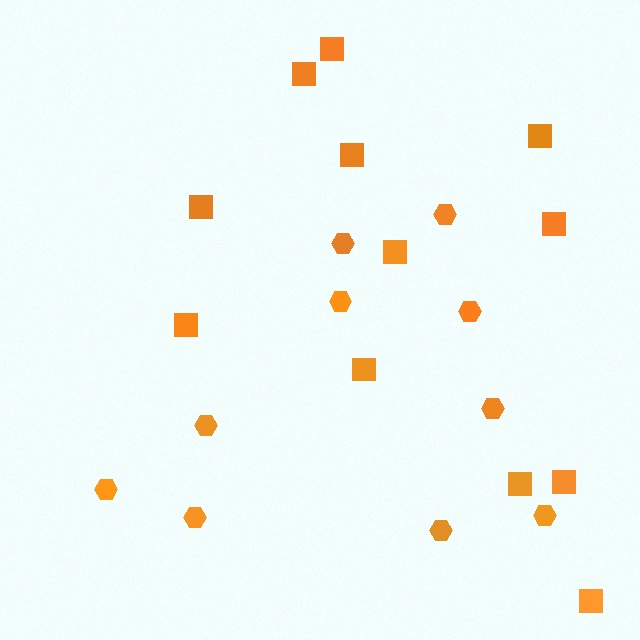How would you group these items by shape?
There are 2 groups: one group of squares (12) and one group of hexagons (10).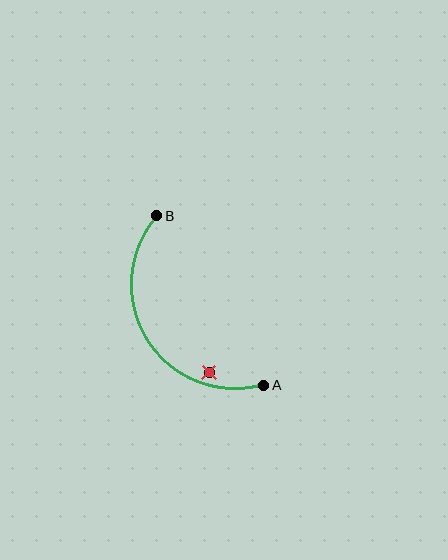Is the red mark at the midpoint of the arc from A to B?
No — the red mark does not lie on the arc at all. It sits slightly inside the curve.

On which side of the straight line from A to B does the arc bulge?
The arc bulges to the left of the straight line connecting A and B.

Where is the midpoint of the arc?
The arc midpoint is the point on the curve farthest from the straight line joining A and B. It sits to the left of that line.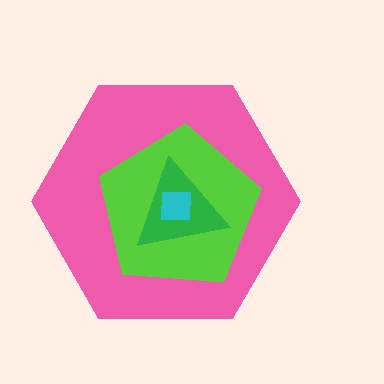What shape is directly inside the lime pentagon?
The green triangle.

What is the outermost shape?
The pink hexagon.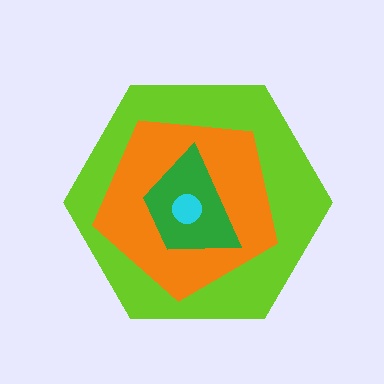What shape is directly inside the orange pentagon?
The green trapezoid.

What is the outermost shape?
The lime hexagon.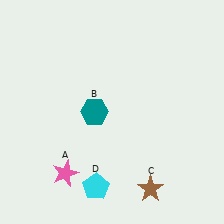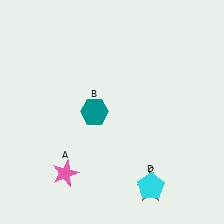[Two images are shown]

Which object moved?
The cyan pentagon (D) moved right.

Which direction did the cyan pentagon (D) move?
The cyan pentagon (D) moved right.